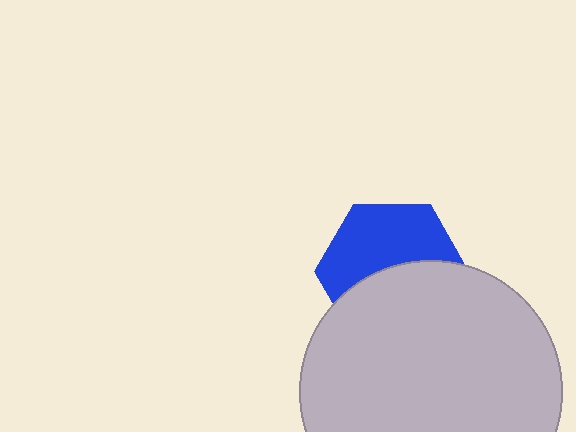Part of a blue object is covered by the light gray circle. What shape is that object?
It is a hexagon.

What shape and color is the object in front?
The object in front is a light gray circle.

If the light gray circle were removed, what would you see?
You would see the complete blue hexagon.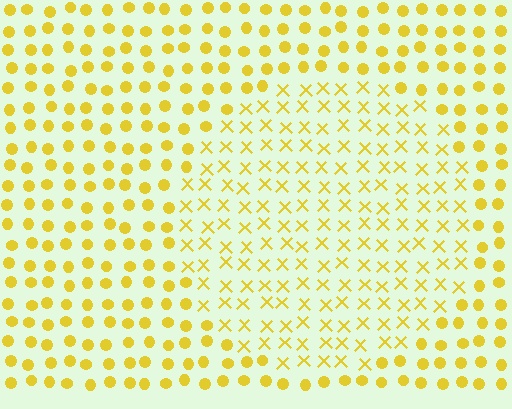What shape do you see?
I see a circle.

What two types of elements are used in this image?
The image uses X marks inside the circle region and circles outside it.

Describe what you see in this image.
The image is filled with small yellow elements arranged in a uniform grid. A circle-shaped region contains X marks, while the surrounding area contains circles. The boundary is defined purely by the change in element shape.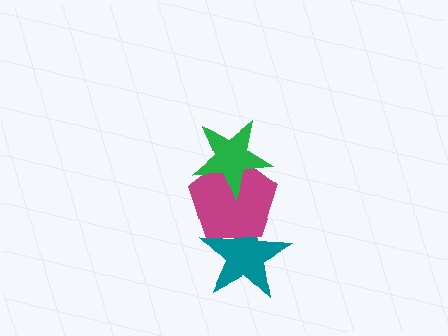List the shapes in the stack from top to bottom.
From top to bottom: the green star, the magenta pentagon, the teal star.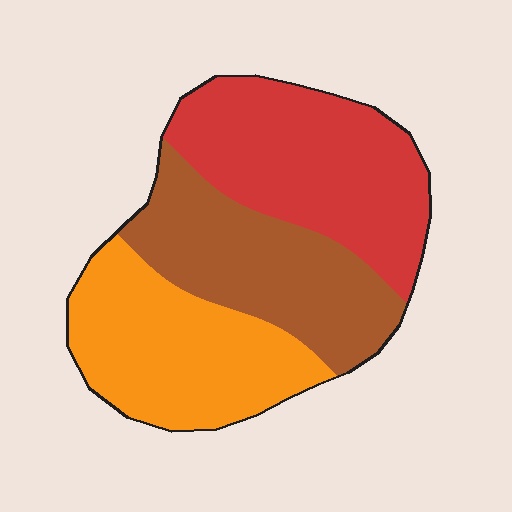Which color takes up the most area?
Red, at roughly 35%.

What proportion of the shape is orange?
Orange takes up between a quarter and a half of the shape.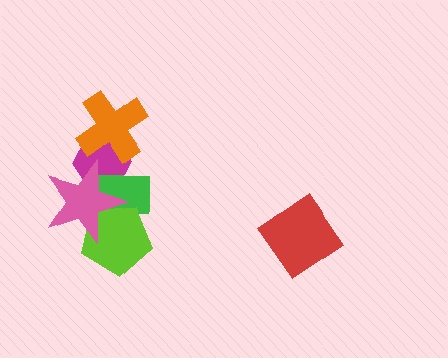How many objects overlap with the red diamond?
0 objects overlap with the red diamond.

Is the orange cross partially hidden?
No, no other shape covers it.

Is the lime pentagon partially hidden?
Yes, it is partially covered by another shape.